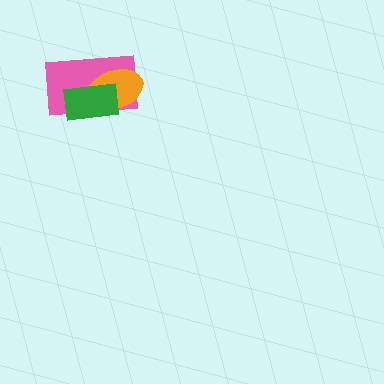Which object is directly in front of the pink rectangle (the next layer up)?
The orange ellipse is directly in front of the pink rectangle.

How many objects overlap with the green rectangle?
2 objects overlap with the green rectangle.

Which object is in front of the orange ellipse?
The green rectangle is in front of the orange ellipse.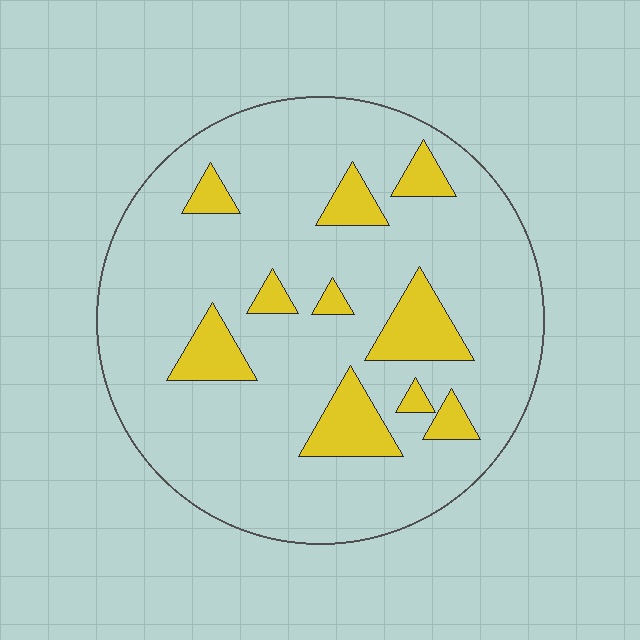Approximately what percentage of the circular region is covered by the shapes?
Approximately 15%.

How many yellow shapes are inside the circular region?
10.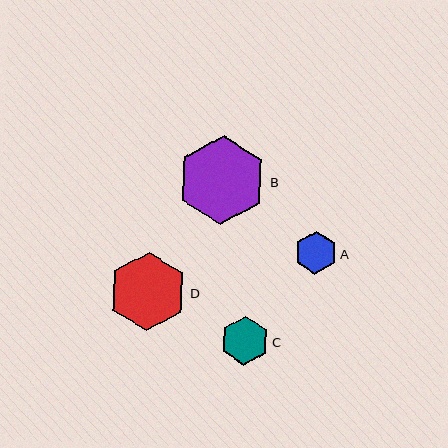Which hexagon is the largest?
Hexagon B is the largest with a size of approximately 89 pixels.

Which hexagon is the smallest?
Hexagon A is the smallest with a size of approximately 43 pixels.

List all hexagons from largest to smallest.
From largest to smallest: B, D, C, A.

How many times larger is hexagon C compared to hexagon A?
Hexagon C is approximately 1.1 times the size of hexagon A.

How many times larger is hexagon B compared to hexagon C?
Hexagon B is approximately 1.8 times the size of hexagon C.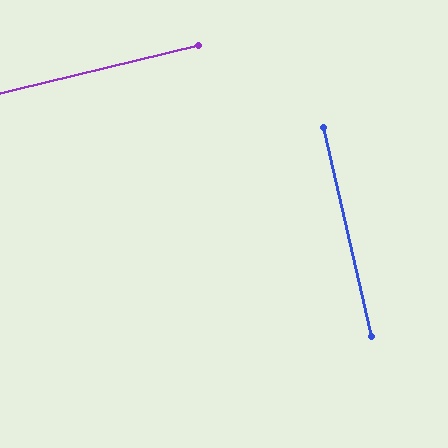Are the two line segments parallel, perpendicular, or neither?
Perpendicular — they meet at approximately 90°.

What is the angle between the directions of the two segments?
Approximately 90 degrees.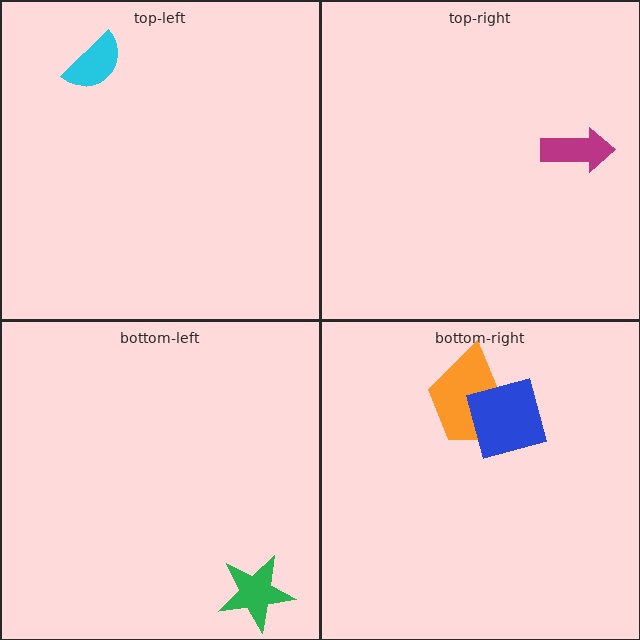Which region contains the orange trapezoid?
The bottom-right region.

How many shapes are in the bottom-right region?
2.